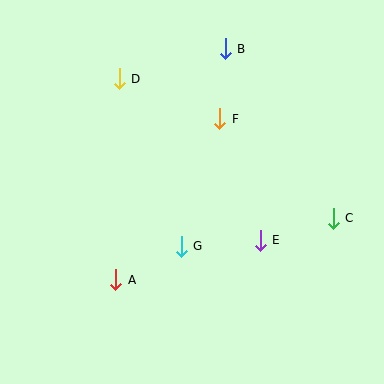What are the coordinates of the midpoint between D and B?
The midpoint between D and B is at (172, 64).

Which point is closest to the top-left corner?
Point D is closest to the top-left corner.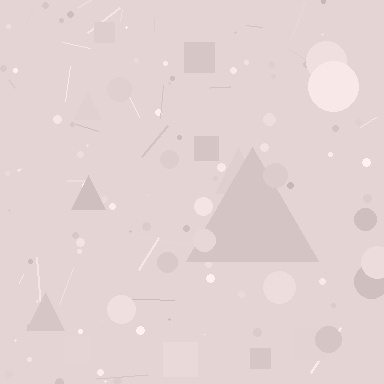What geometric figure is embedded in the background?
A triangle is embedded in the background.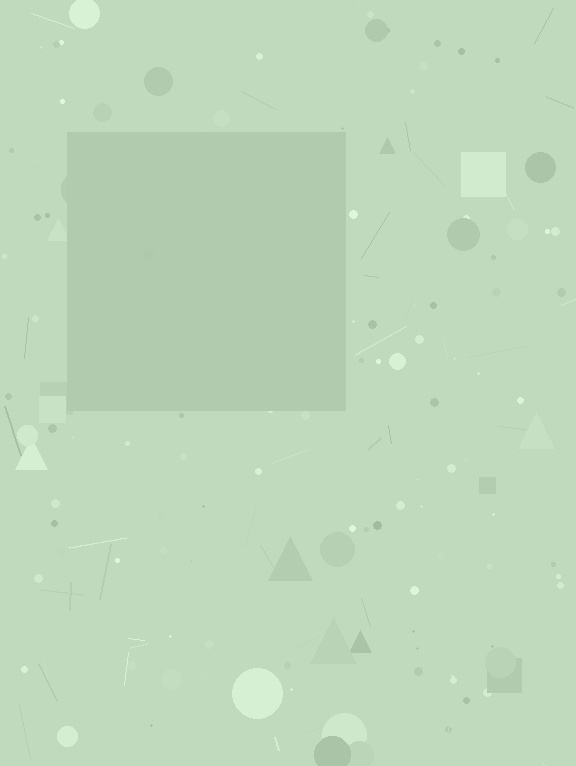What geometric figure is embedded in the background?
A square is embedded in the background.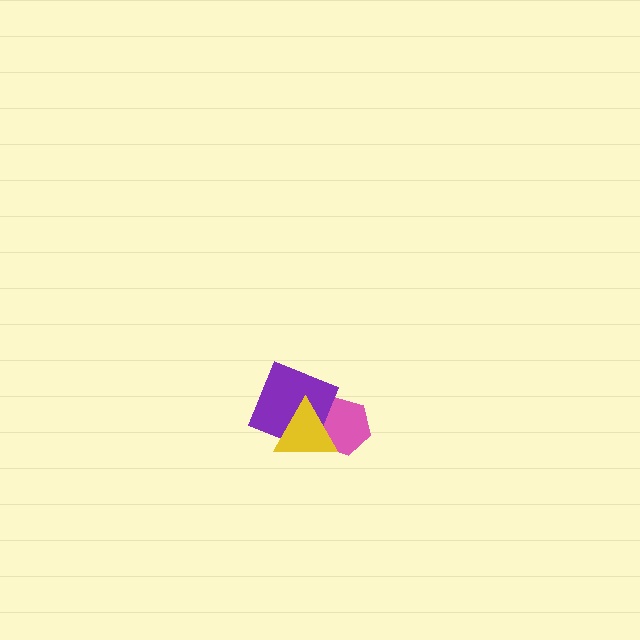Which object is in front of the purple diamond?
The yellow triangle is in front of the purple diamond.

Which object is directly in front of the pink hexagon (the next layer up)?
The purple diamond is directly in front of the pink hexagon.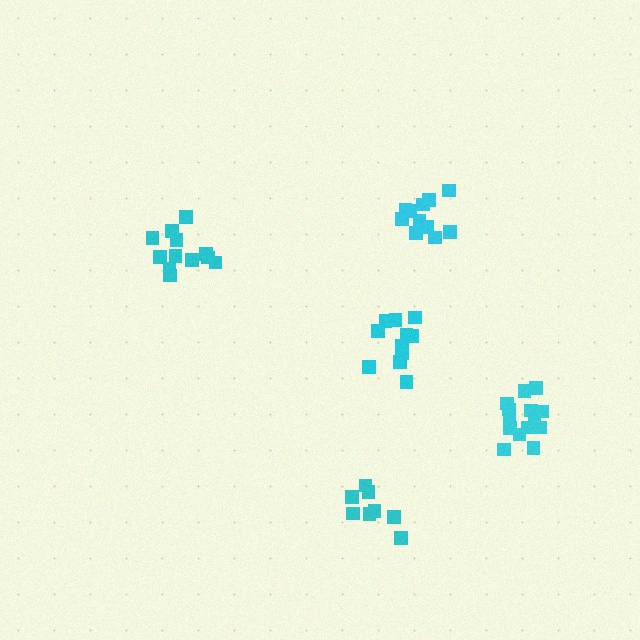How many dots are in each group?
Group 1: 8 dots, Group 2: 11 dots, Group 3: 12 dots, Group 4: 14 dots, Group 5: 11 dots (56 total).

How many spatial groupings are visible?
There are 5 spatial groupings.